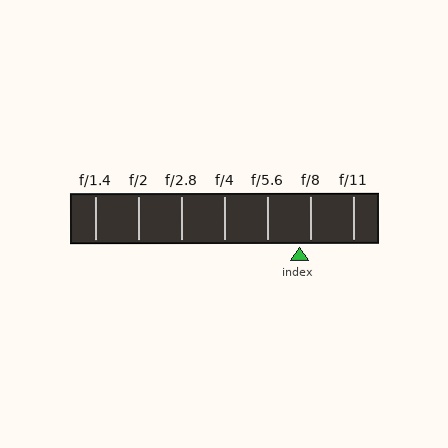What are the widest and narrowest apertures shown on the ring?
The widest aperture shown is f/1.4 and the narrowest is f/11.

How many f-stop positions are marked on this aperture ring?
There are 7 f-stop positions marked.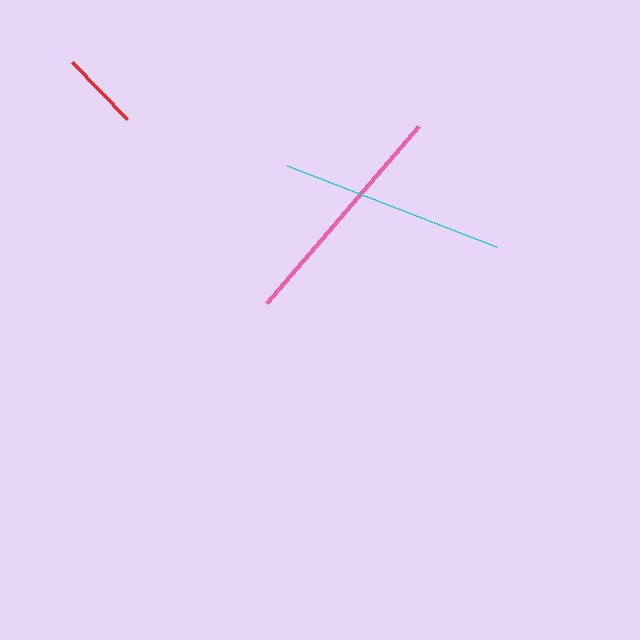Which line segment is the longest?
The pink line is the longest at approximately 233 pixels.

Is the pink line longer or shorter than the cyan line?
The pink line is longer than the cyan line.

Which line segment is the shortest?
The red line is the shortest at approximately 79 pixels.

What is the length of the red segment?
The red segment is approximately 79 pixels long.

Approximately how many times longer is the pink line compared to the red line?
The pink line is approximately 2.9 times the length of the red line.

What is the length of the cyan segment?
The cyan segment is approximately 224 pixels long.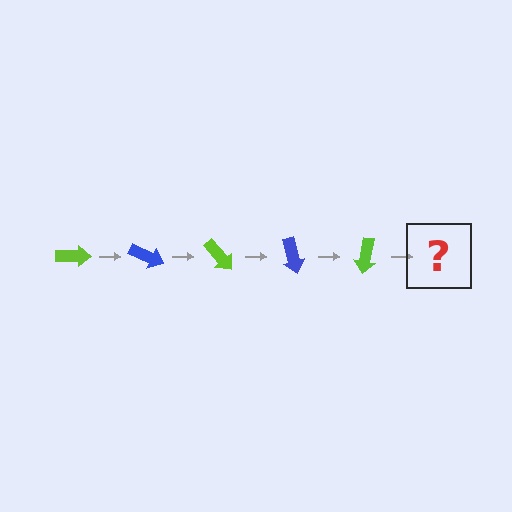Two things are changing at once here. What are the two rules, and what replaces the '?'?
The two rules are that it rotates 25 degrees each step and the color cycles through lime and blue. The '?' should be a blue arrow, rotated 125 degrees from the start.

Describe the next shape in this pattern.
It should be a blue arrow, rotated 125 degrees from the start.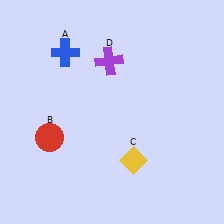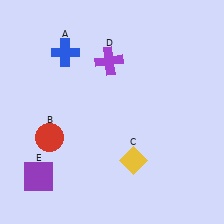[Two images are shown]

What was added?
A purple square (E) was added in Image 2.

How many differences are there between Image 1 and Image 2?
There is 1 difference between the two images.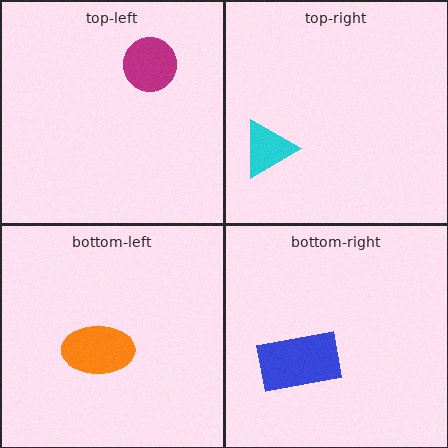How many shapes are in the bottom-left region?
1.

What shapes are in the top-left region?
The magenta circle.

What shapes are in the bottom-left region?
The orange ellipse.